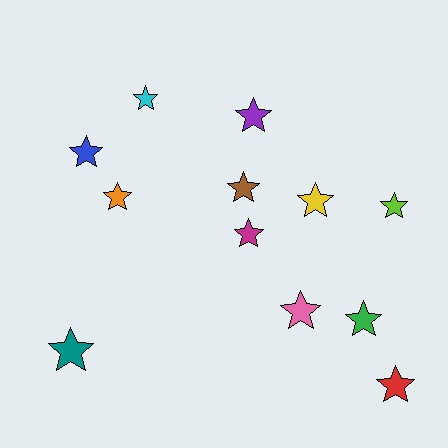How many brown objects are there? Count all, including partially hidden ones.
There is 1 brown object.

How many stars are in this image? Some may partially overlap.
There are 12 stars.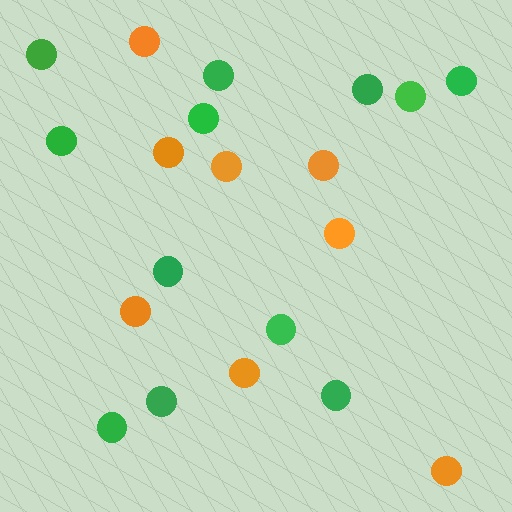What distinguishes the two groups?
There are 2 groups: one group of orange circles (8) and one group of green circles (12).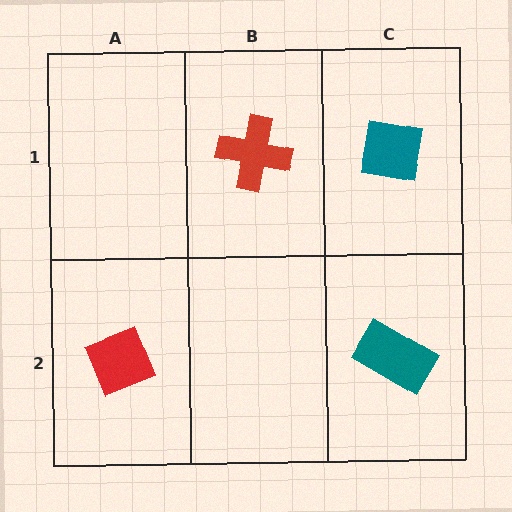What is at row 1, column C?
A teal square.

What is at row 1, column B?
A red cross.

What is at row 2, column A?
A red diamond.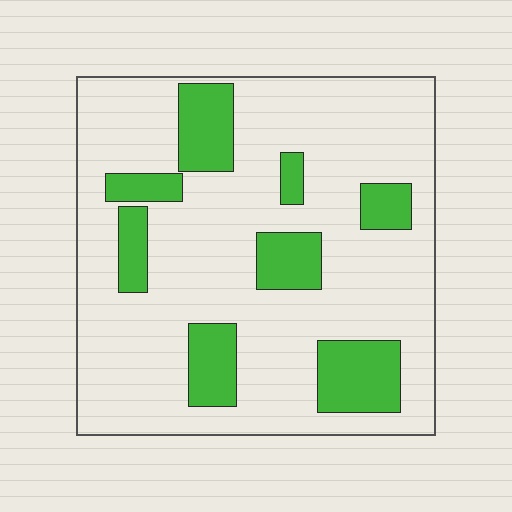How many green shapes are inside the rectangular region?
8.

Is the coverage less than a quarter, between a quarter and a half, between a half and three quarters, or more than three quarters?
Less than a quarter.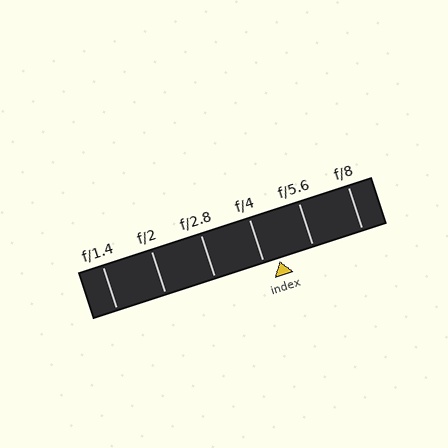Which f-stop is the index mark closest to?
The index mark is closest to f/4.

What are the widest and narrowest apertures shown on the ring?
The widest aperture shown is f/1.4 and the narrowest is f/8.